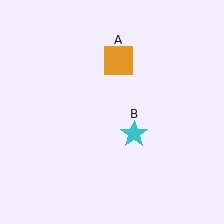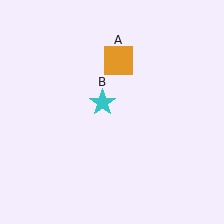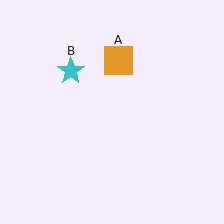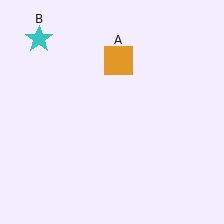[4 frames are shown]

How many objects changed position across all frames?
1 object changed position: cyan star (object B).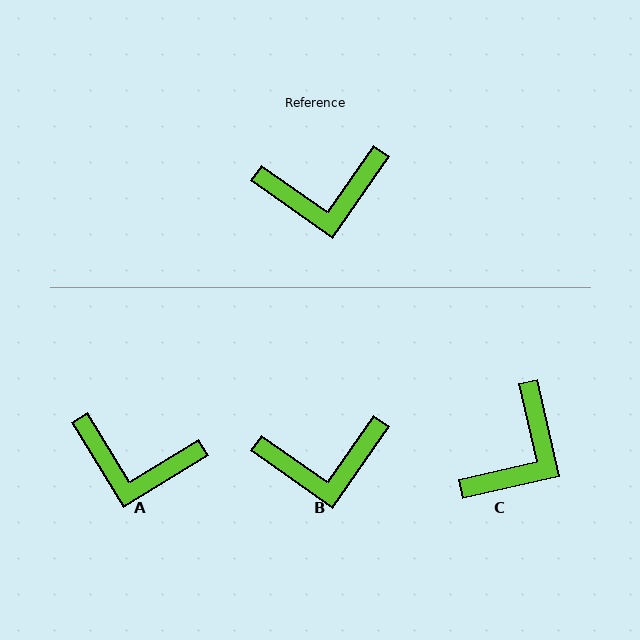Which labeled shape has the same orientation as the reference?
B.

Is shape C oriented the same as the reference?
No, it is off by about 48 degrees.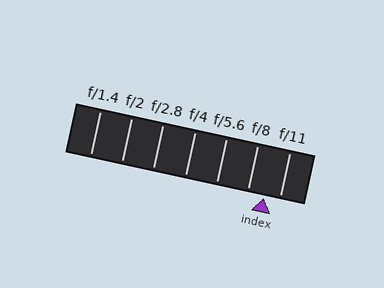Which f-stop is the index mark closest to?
The index mark is closest to f/11.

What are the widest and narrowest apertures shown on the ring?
The widest aperture shown is f/1.4 and the narrowest is f/11.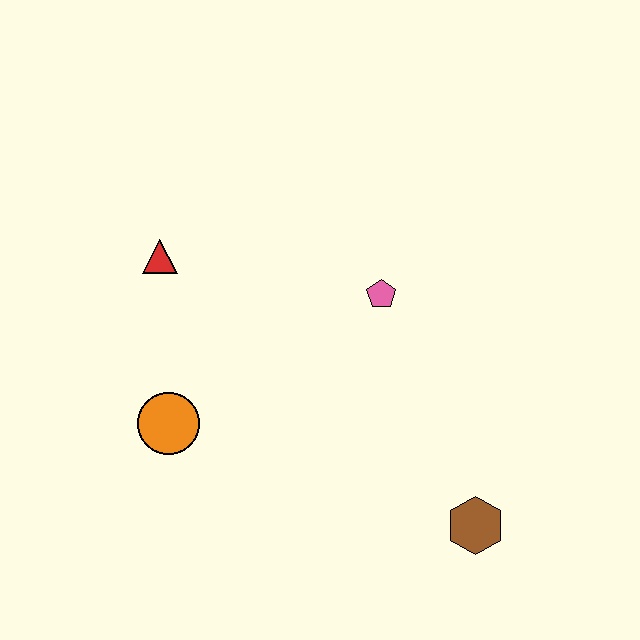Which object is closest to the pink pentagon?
The red triangle is closest to the pink pentagon.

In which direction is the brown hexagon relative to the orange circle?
The brown hexagon is to the right of the orange circle.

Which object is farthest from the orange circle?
The brown hexagon is farthest from the orange circle.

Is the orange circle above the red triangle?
No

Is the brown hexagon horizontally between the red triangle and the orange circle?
No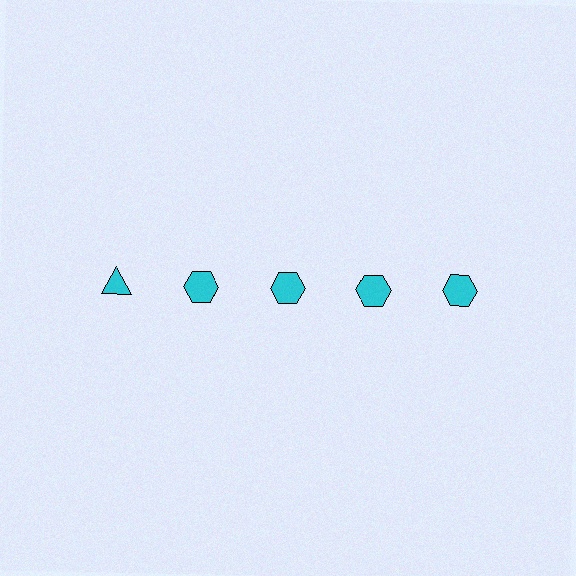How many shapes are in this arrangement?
There are 5 shapes arranged in a grid pattern.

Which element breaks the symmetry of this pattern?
The cyan triangle in the top row, leftmost column breaks the symmetry. All other shapes are cyan hexagons.